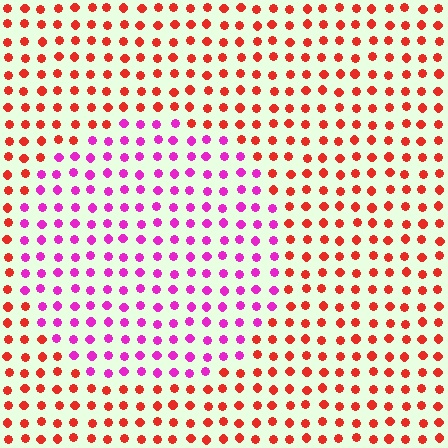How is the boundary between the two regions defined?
The boundary is defined purely by a slight shift in hue (about 54 degrees). Spacing, size, and orientation are identical on both sides.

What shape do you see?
I see a circle.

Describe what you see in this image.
The image is filled with small red elements in a uniform arrangement. A circle-shaped region is visible where the elements are tinted to a slightly different hue, forming a subtle color boundary.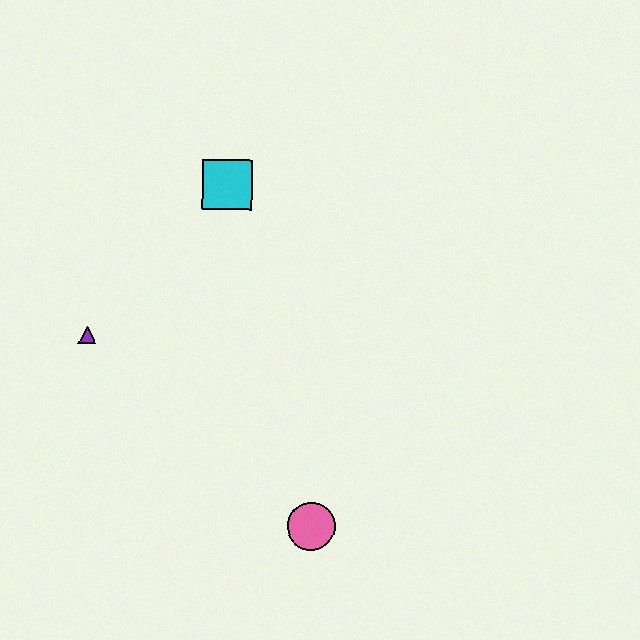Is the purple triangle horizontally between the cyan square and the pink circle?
No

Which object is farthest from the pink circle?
The cyan square is farthest from the pink circle.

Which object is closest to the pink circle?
The purple triangle is closest to the pink circle.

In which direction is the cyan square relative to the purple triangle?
The cyan square is above the purple triangle.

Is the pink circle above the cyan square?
No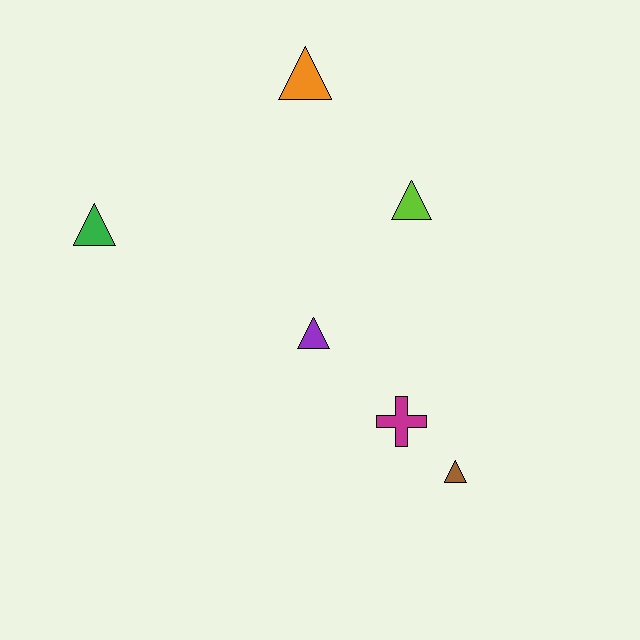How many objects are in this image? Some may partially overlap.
There are 6 objects.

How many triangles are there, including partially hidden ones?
There are 5 triangles.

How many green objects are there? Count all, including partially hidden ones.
There is 1 green object.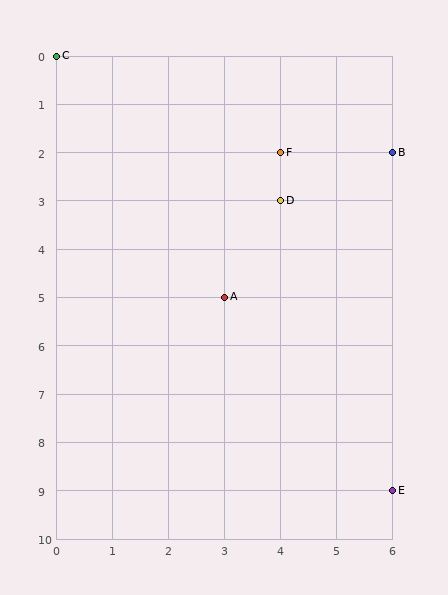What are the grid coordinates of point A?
Point A is at grid coordinates (3, 5).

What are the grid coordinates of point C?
Point C is at grid coordinates (0, 0).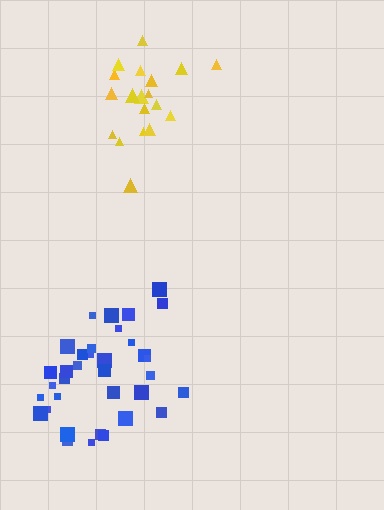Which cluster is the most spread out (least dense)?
Blue.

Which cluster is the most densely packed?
Yellow.